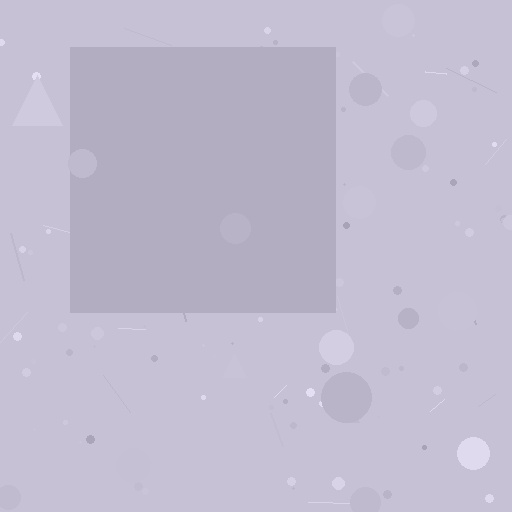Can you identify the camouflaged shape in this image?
The camouflaged shape is a square.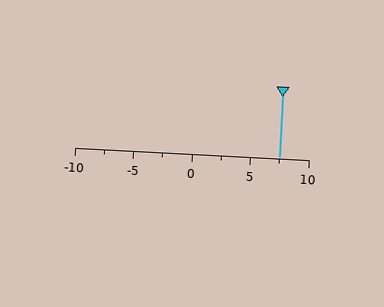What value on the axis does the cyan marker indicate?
The marker indicates approximately 7.5.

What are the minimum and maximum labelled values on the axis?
The axis runs from -10 to 10.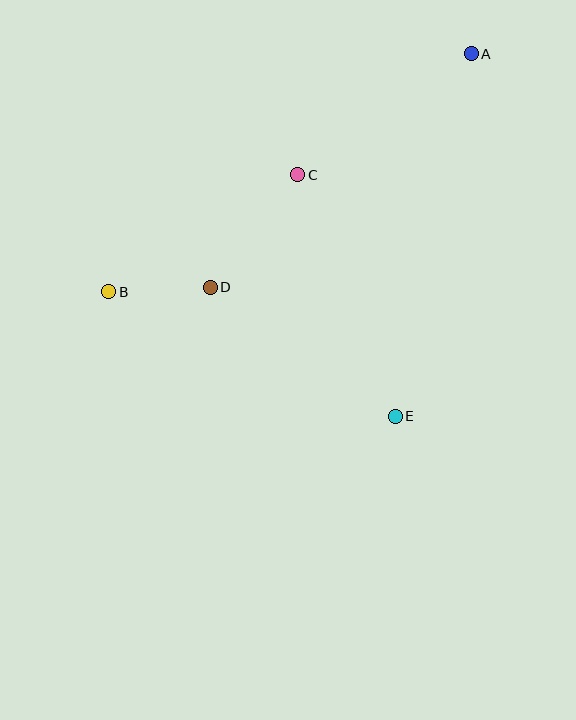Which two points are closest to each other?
Points B and D are closest to each other.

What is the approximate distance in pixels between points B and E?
The distance between B and E is approximately 312 pixels.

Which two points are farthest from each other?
Points A and B are farthest from each other.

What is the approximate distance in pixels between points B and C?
The distance between B and C is approximately 222 pixels.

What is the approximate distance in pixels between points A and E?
The distance between A and E is approximately 370 pixels.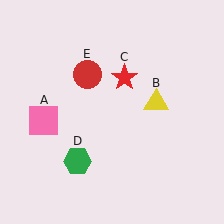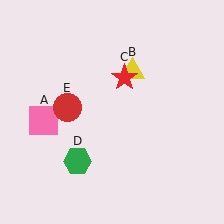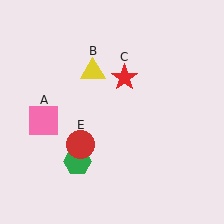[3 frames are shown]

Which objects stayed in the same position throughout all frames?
Pink square (object A) and red star (object C) and green hexagon (object D) remained stationary.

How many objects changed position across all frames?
2 objects changed position: yellow triangle (object B), red circle (object E).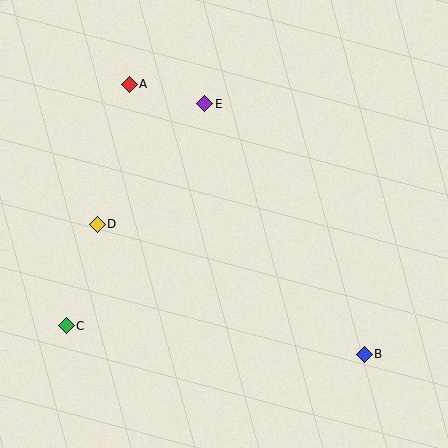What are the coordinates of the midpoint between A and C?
The midpoint between A and C is at (98, 205).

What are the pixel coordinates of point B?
Point B is at (364, 354).